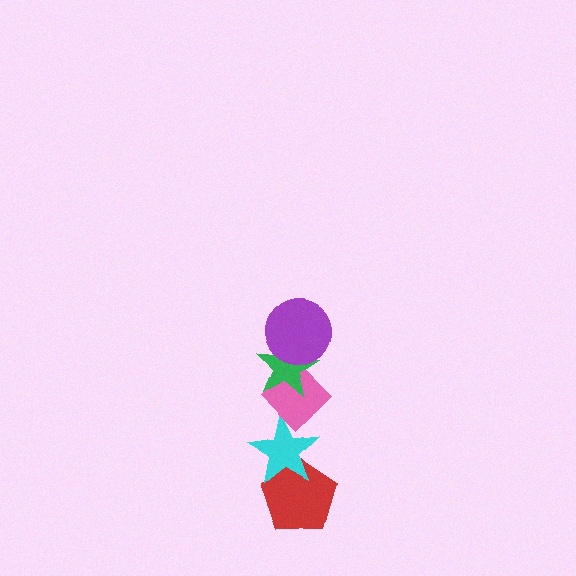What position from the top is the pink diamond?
The pink diamond is 3rd from the top.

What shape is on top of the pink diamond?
The green star is on top of the pink diamond.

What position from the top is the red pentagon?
The red pentagon is 5th from the top.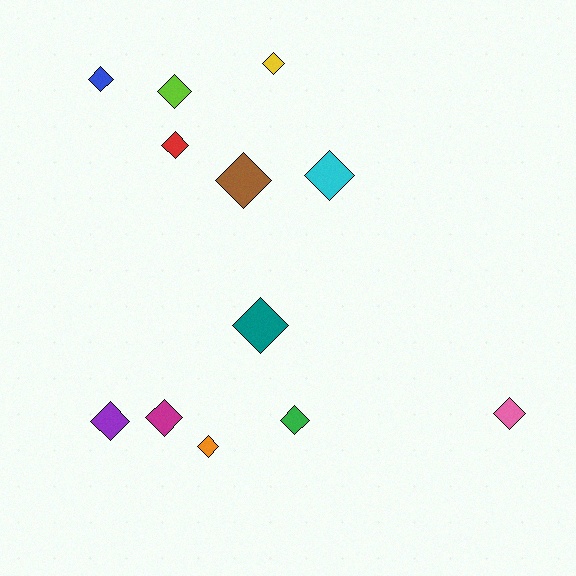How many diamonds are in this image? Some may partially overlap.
There are 12 diamonds.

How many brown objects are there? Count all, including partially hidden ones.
There is 1 brown object.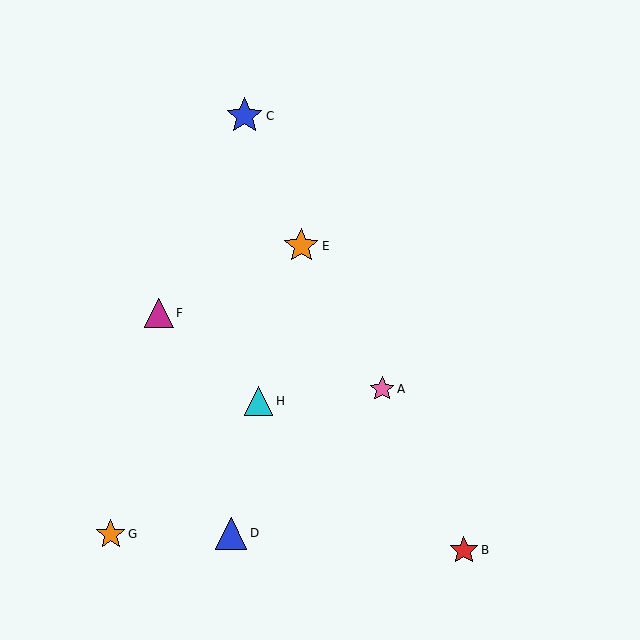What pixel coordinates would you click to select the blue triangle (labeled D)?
Click at (231, 533) to select the blue triangle D.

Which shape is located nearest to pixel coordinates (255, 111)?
The blue star (labeled C) at (244, 116) is nearest to that location.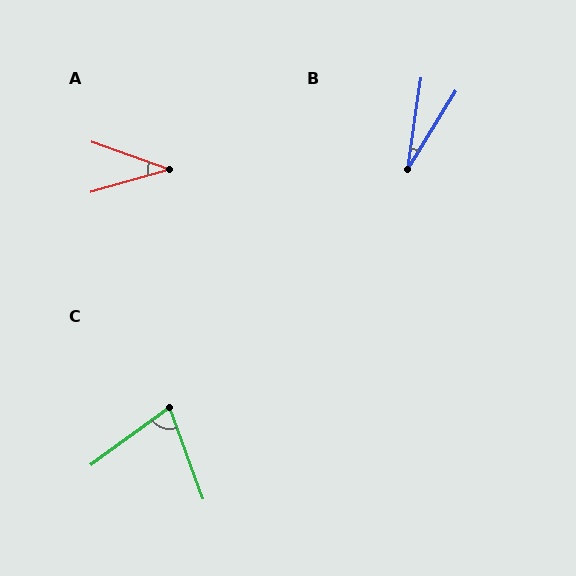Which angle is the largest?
C, at approximately 74 degrees.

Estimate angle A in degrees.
Approximately 36 degrees.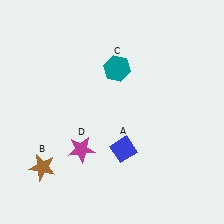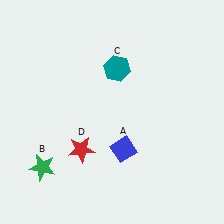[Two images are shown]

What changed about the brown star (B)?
In Image 1, B is brown. In Image 2, it changed to green.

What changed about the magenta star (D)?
In Image 1, D is magenta. In Image 2, it changed to red.